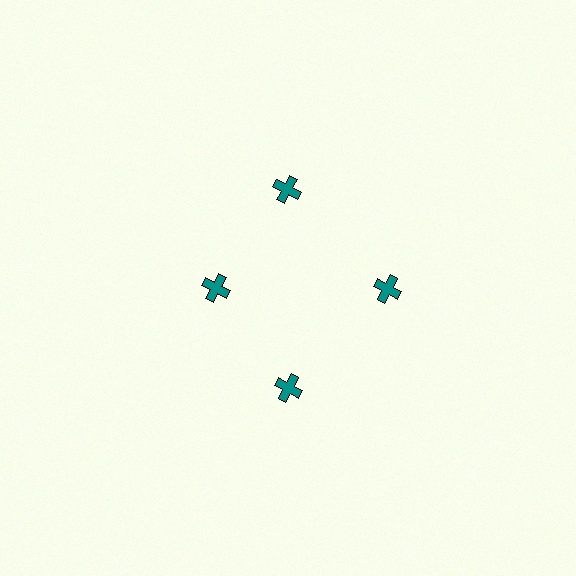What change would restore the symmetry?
The symmetry would be restored by moving it outward, back onto the ring so that all 4 crosses sit at equal angles and equal distance from the center.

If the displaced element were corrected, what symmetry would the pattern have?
It would have 4-fold rotational symmetry — the pattern would map onto itself every 90 degrees.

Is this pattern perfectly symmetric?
No. The 4 teal crosses are arranged in a ring, but one element near the 9 o'clock position is pulled inward toward the center, breaking the 4-fold rotational symmetry.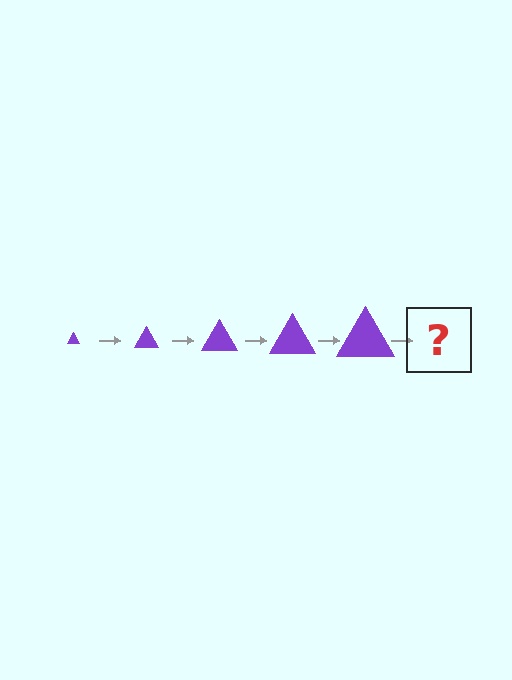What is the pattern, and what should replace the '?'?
The pattern is that the triangle gets progressively larger each step. The '?' should be a purple triangle, larger than the previous one.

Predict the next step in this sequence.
The next step is a purple triangle, larger than the previous one.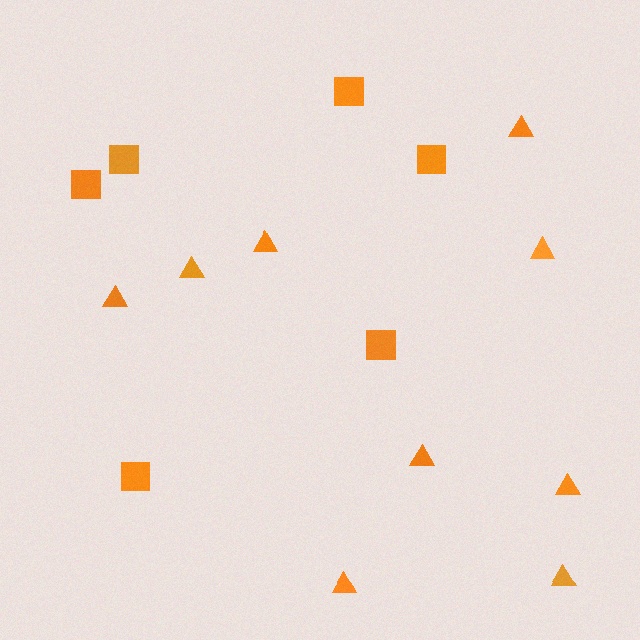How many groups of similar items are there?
There are 2 groups: one group of squares (6) and one group of triangles (9).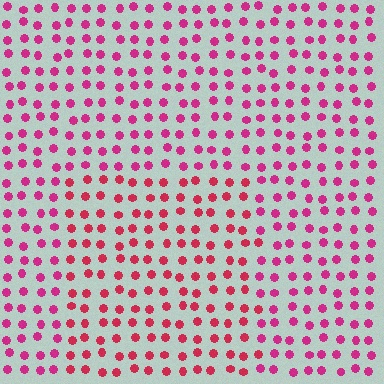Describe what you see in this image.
The image is filled with small magenta elements in a uniform arrangement. A rectangle-shaped region is visible where the elements are tinted to a slightly different hue, forming a subtle color boundary.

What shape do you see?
I see a rectangle.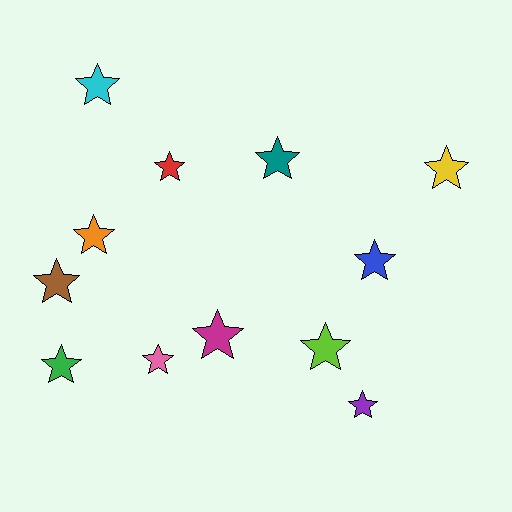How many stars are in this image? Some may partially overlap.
There are 12 stars.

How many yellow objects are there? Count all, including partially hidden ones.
There is 1 yellow object.